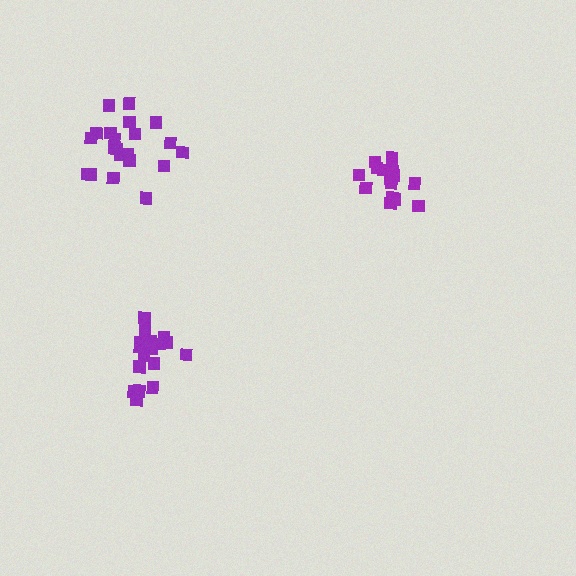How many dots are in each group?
Group 1: 15 dots, Group 2: 17 dots, Group 3: 21 dots (53 total).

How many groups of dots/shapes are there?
There are 3 groups.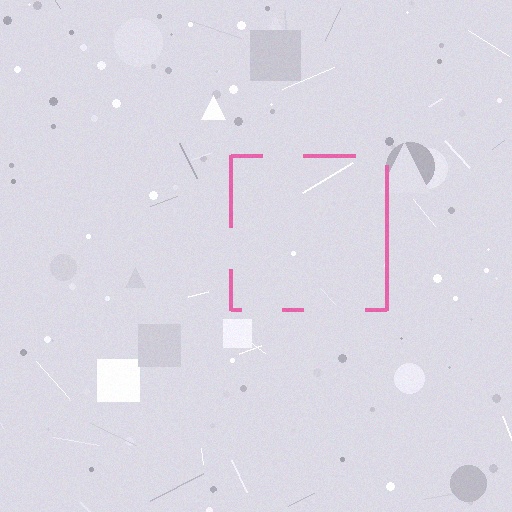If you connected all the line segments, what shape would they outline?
They would outline a square.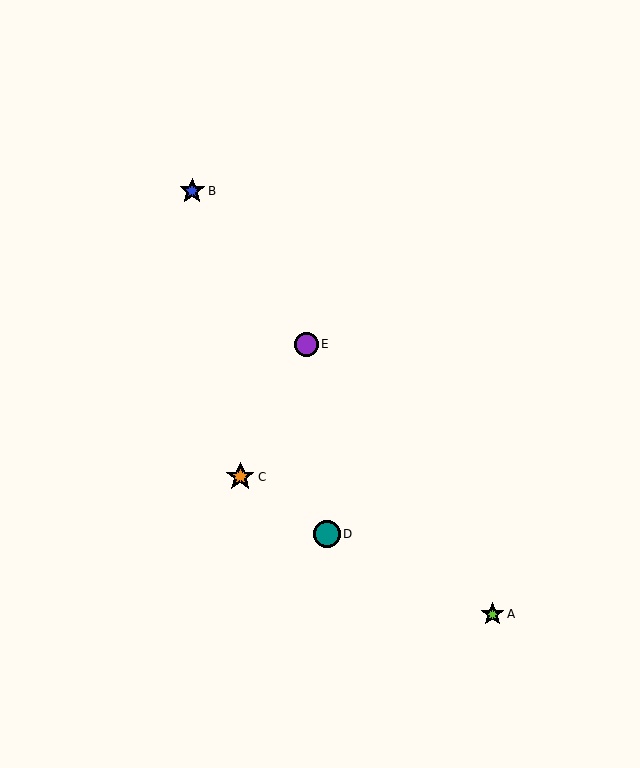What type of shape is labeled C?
Shape C is an orange star.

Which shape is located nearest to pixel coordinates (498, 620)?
The lime star (labeled A) at (492, 614) is nearest to that location.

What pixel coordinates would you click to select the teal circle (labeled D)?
Click at (327, 534) to select the teal circle D.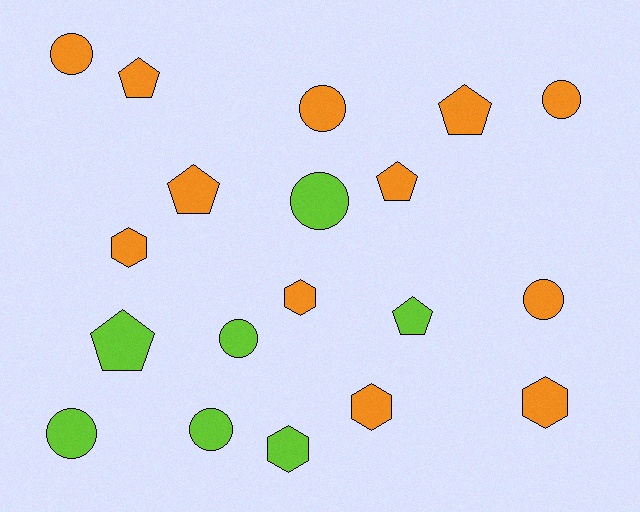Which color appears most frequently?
Orange, with 12 objects.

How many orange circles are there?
There are 4 orange circles.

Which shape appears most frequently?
Circle, with 8 objects.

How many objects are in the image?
There are 19 objects.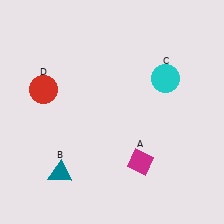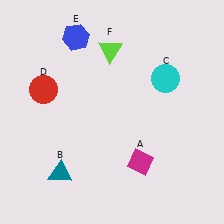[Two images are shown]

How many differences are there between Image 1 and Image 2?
There are 2 differences between the two images.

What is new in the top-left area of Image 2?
A lime triangle (F) was added in the top-left area of Image 2.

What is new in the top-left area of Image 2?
A blue hexagon (E) was added in the top-left area of Image 2.